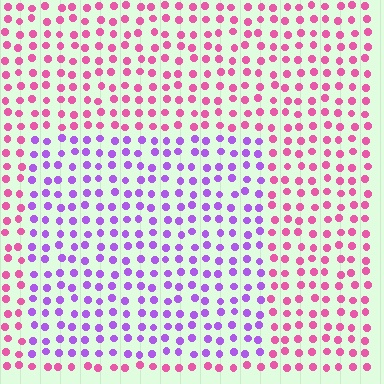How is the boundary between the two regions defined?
The boundary is defined purely by a slight shift in hue (about 51 degrees). Spacing, size, and orientation are identical on both sides.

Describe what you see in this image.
The image is filled with small pink elements in a uniform arrangement. A rectangle-shaped region is visible where the elements are tinted to a slightly different hue, forming a subtle color boundary.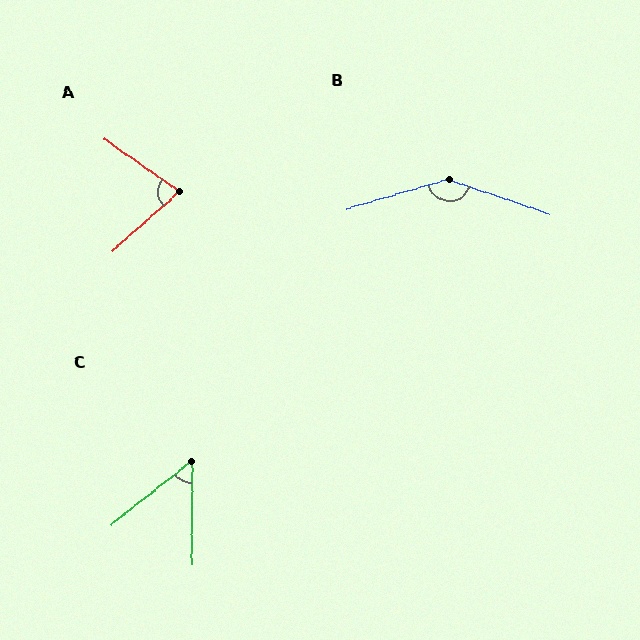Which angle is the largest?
B, at approximately 145 degrees.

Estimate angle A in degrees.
Approximately 77 degrees.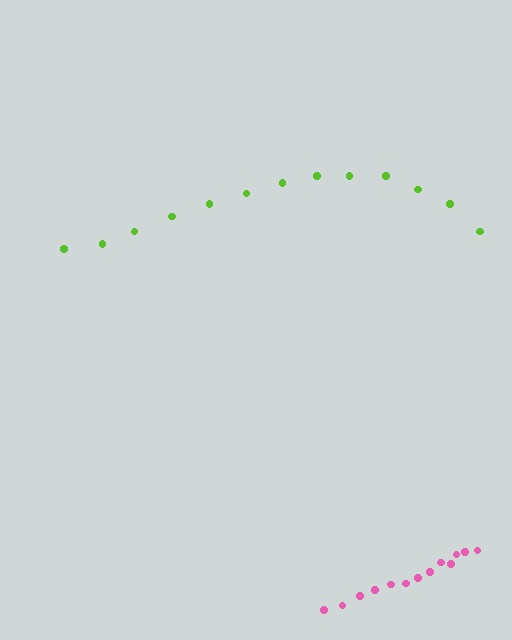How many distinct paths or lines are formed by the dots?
There are 2 distinct paths.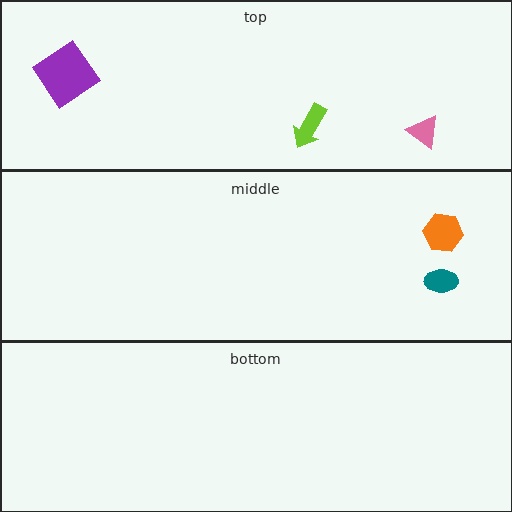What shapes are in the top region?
The pink triangle, the purple diamond, the lime arrow.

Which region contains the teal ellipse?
The middle region.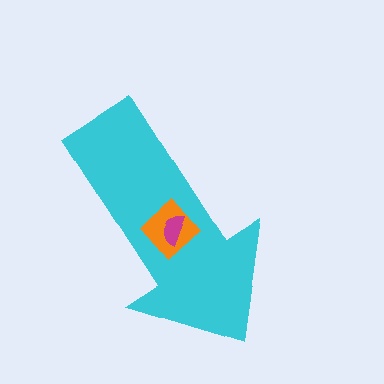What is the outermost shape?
The cyan arrow.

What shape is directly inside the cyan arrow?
The orange diamond.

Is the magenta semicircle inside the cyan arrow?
Yes.